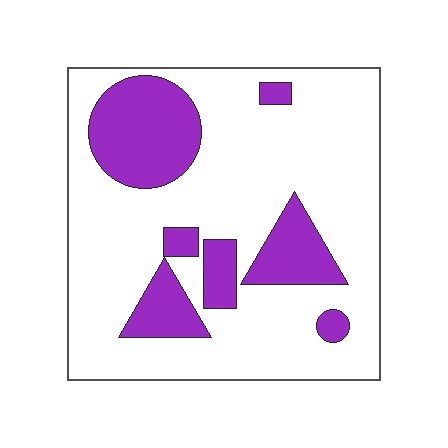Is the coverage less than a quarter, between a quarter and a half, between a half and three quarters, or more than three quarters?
Less than a quarter.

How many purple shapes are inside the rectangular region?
7.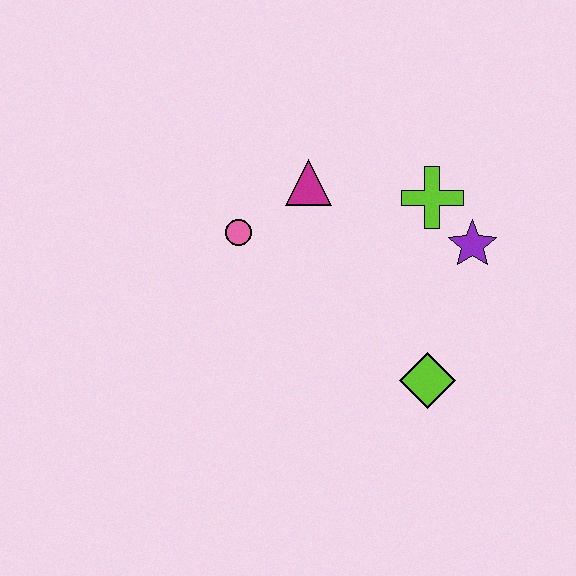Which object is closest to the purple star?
The lime cross is closest to the purple star.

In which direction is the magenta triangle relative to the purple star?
The magenta triangle is to the left of the purple star.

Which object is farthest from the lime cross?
The pink circle is farthest from the lime cross.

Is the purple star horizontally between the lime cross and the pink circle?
No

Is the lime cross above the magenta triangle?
No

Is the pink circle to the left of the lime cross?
Yes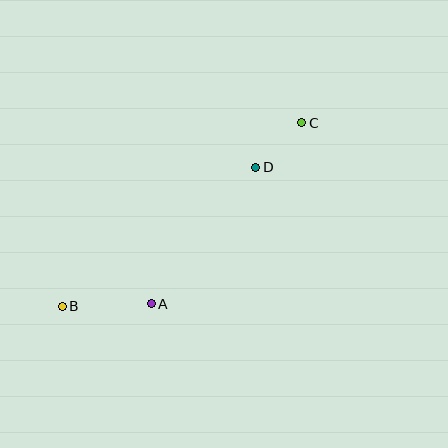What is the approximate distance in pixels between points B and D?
The distance between B and D is approximately 238 pixels.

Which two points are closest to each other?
Points C and D are closest to each other.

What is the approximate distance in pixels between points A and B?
The distance between A and B is approximately 89 pixels.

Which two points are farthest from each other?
Points B and C are farthest from each other.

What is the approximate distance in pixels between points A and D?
The distance between A and D is approximately 172 pixels.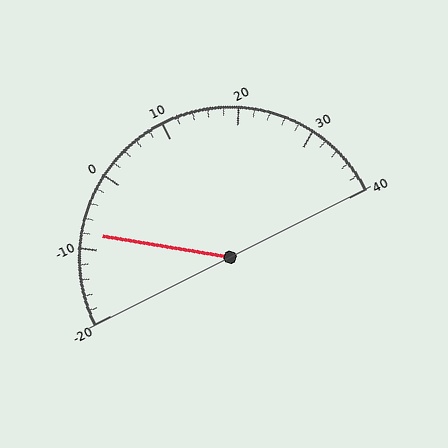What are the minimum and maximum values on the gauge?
The gauge ranges from -20 to 40.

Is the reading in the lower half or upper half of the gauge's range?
The reading is in the lower half of the range (-20 to 40).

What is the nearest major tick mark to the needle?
The nearest major tick mark is -10.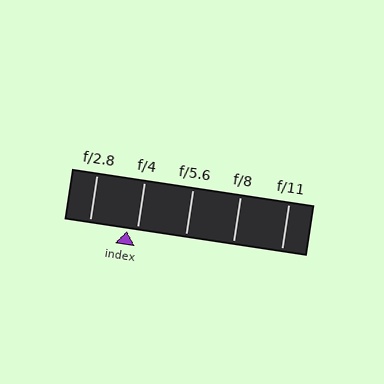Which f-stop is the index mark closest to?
The index mark is closest to f/4.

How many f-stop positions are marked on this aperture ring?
There are 5 f-stop positions marked.